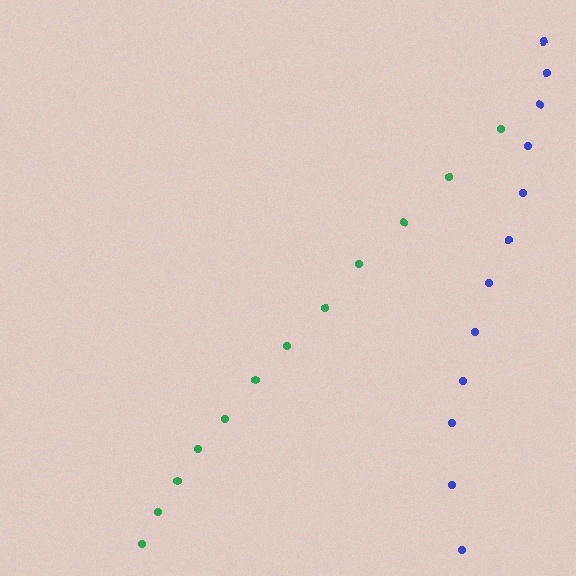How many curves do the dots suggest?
There are 2 distinct paths.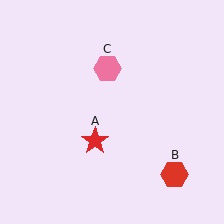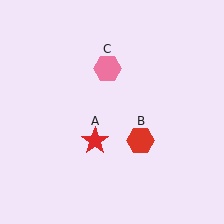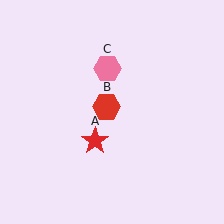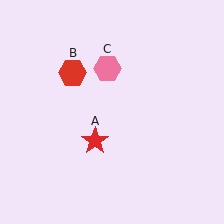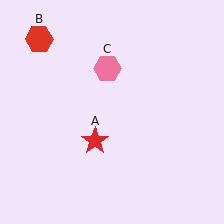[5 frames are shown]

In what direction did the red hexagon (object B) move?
The red hexagon (object B) moved up and to the left.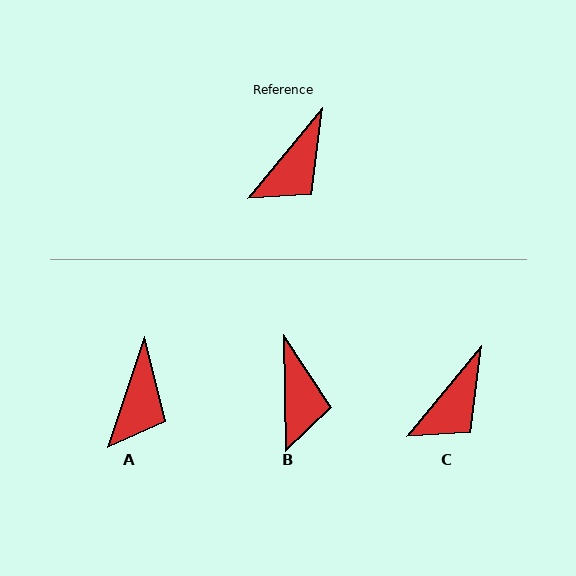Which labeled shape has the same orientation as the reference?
C.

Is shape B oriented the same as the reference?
No, it is off by about 41 degrees.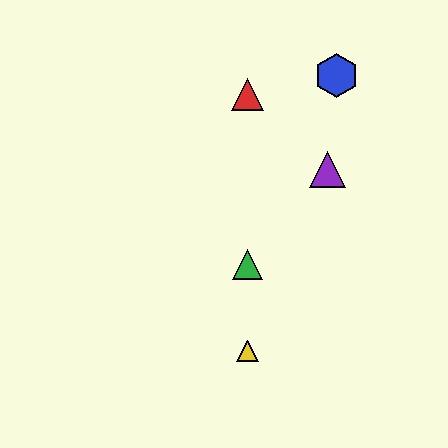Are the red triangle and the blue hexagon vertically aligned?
No, the red triangle is at x≈248 and the blue hexagon is at x≈336.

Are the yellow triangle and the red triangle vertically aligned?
Yes, both are at x≈248.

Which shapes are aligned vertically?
The red triangle, the green triangle, the yellow triangle are aligned vertically.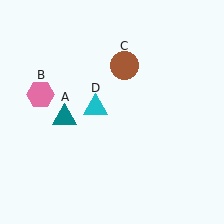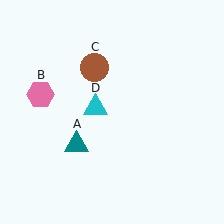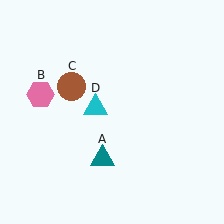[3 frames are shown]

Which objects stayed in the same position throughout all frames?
Pink hexagon (object B) and cyan triangle (object D) remained stationary.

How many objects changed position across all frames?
2 objects changed position: teal triangle (object A), brown circle (object C).